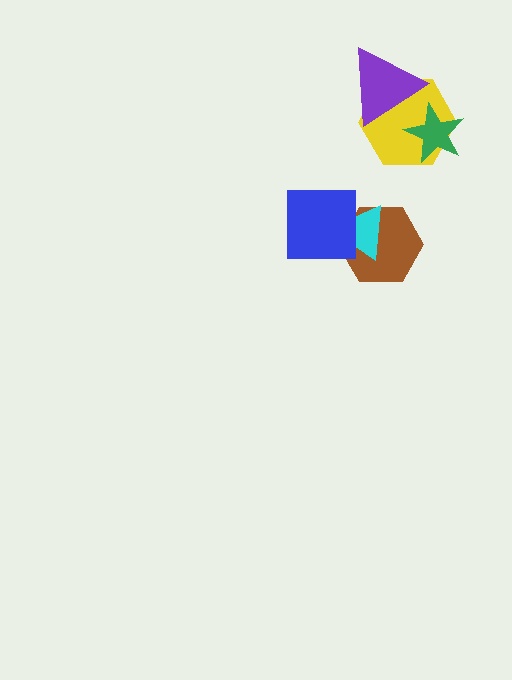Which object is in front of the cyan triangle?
The blue square is in front of the cyan triangle.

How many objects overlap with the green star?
1 object overlaps with the green star.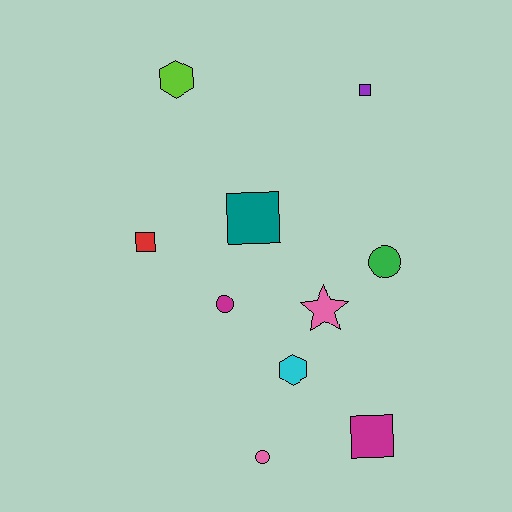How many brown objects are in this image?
There are no brown objects.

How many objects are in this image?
There are 10 objects.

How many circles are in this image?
There are 3 circles.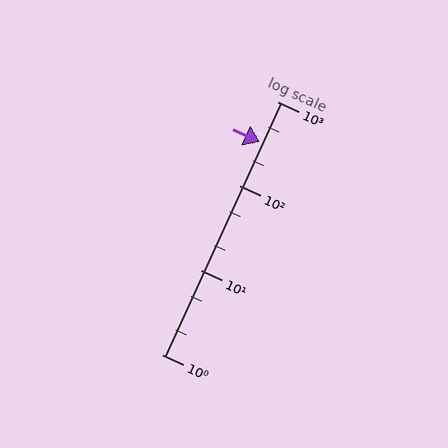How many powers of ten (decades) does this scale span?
The scale spans 3 decades, from 1 to 1000.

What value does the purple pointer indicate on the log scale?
The pointer indicates approximately 330.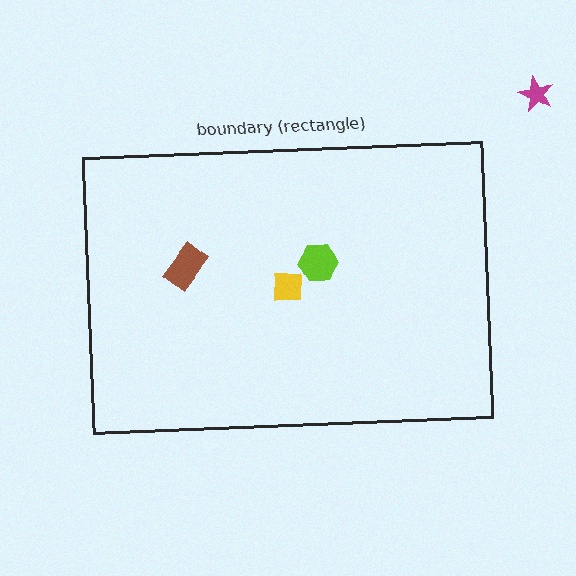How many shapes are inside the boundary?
3 inside, 1 outside.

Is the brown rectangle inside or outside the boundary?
Inside.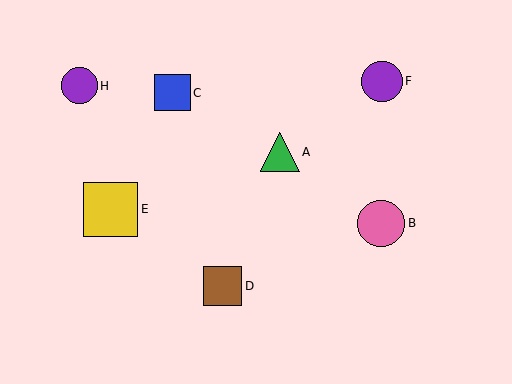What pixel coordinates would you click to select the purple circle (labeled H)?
Click at (80, 86) to select the purple circle H.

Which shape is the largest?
The yellow square (labeled E) is the largest.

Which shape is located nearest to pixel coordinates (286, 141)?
The green triangle (labeled A) at (280, 152) is nearest to that location.